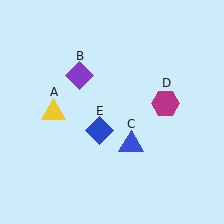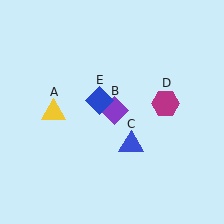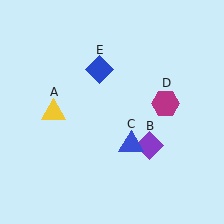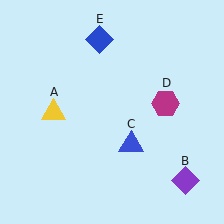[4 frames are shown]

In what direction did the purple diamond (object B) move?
The purple diamond (object B) moved down and to the right.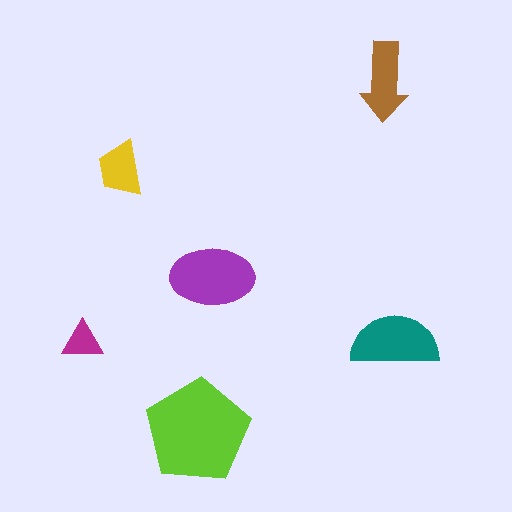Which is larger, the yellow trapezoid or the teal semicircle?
The teal semicircle.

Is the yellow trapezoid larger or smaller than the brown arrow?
Smaller.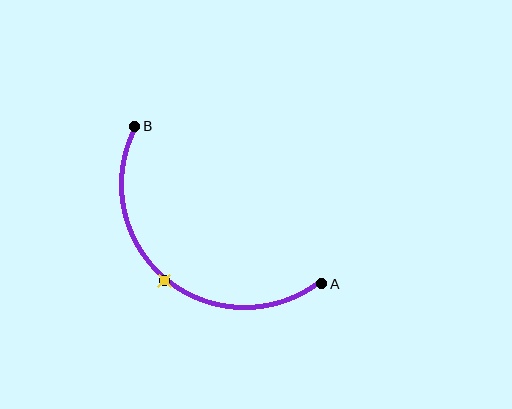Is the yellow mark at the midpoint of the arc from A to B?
Yes. The yellow mark lies on the arc at equal arc-length from both A and B — it is the arc midpoint.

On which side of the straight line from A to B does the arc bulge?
The arc bulges below and to the left of the straight line connecting A and B.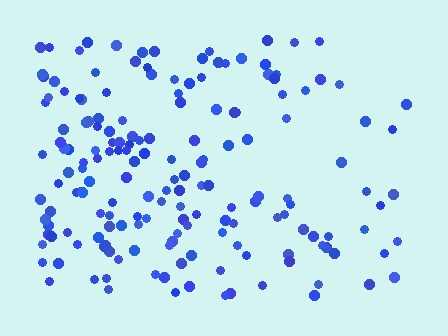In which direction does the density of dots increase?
From right to left, with the left side densest.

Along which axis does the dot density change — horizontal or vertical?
Horizontal.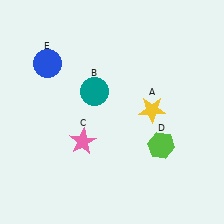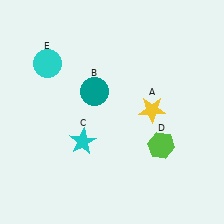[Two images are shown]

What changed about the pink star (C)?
In Image 1, C is pink. In Image 2, it changed to cyan.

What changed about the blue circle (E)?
In Image 1, E is blue. In Image 2, it changed to cyan.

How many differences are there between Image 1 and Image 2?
There are 2 differences between the two images.